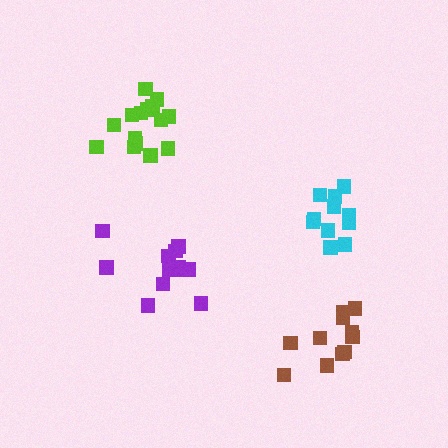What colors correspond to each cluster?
The clusters are colored: cyan, lime, purple, brown.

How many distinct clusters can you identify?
There are 4 distinct clusters.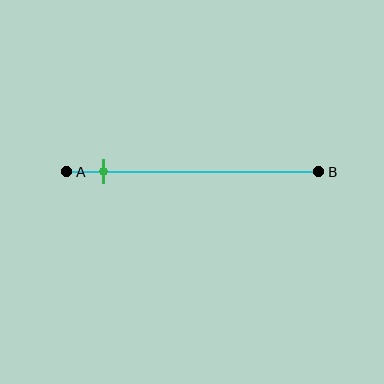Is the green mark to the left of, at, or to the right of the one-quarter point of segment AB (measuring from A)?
The green mark is to the left of the one-quarter point of segment AB.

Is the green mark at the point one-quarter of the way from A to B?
No, the mark is at about 15% from A, not at the 25% one-quarter point.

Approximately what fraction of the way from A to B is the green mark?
The green mark is approximately 15% of the way from A to B.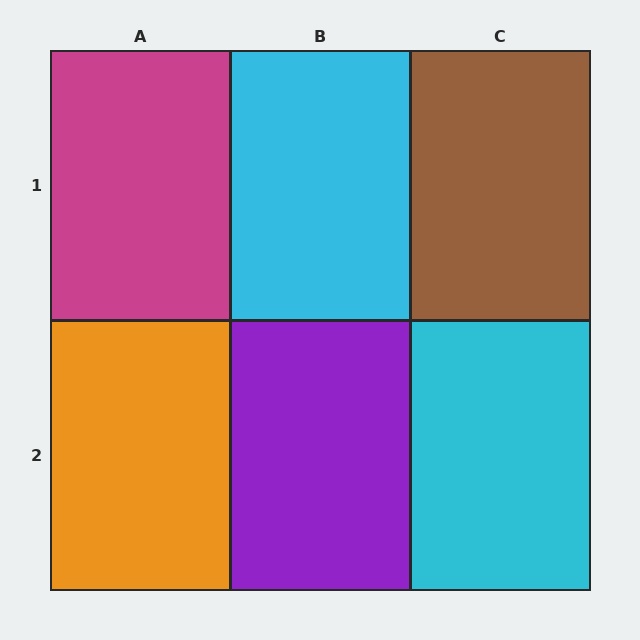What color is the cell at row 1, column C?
Brown.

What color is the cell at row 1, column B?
Cyan.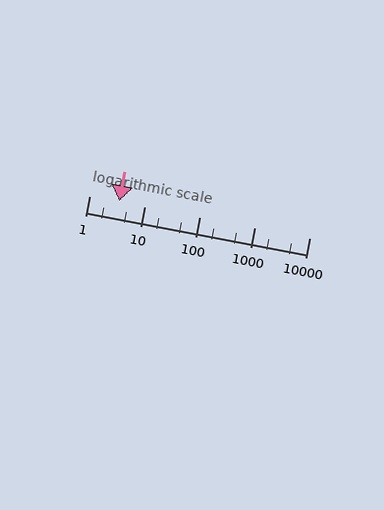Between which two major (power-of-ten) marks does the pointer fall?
The pointer is between 1 and 10.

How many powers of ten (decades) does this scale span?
The scale spans 4 decades, from 1 to 10000.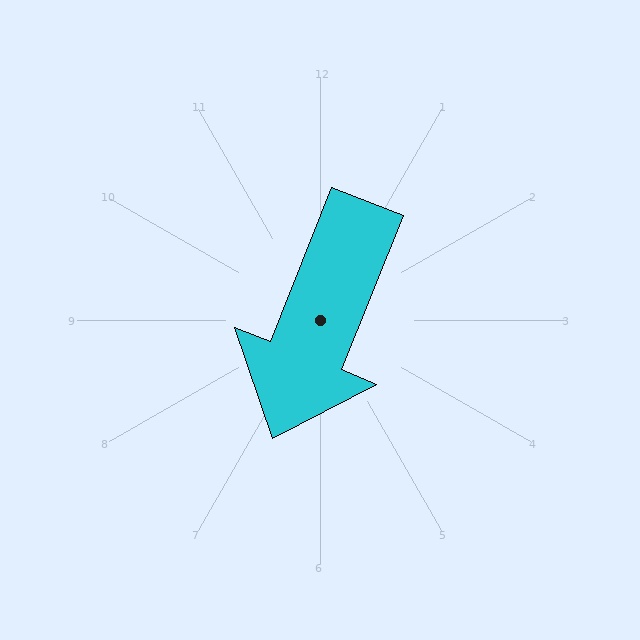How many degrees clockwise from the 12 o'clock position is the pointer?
Approximately 202 degrees.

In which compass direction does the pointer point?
South.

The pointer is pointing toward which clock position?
Roughly 7 o'clock.